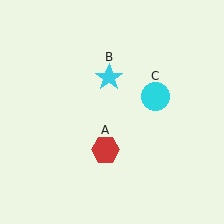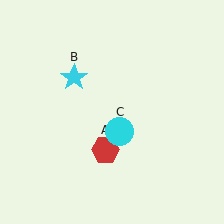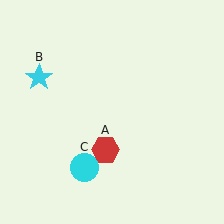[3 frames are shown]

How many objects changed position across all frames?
2 objects changed position: cyan star (object B), cyan circle (object C).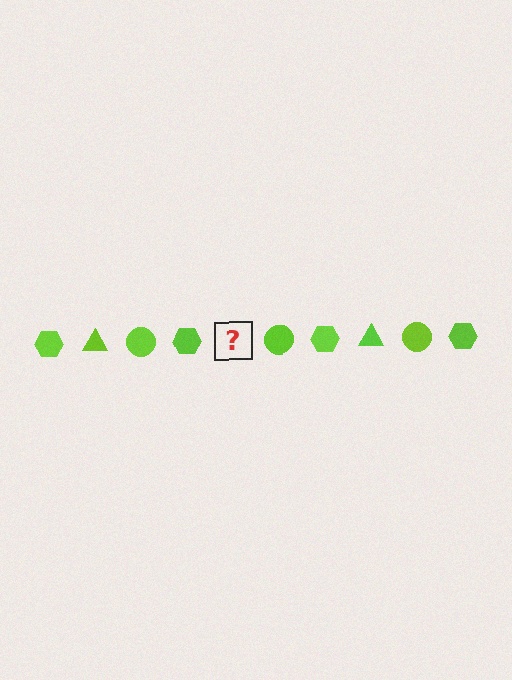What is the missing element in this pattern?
The missing element is a lime triangle.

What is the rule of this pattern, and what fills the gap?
The rule is that the pattern cycles through hexagon, triangle, circle shapes in lime. The gap should be filled with a lime triangle.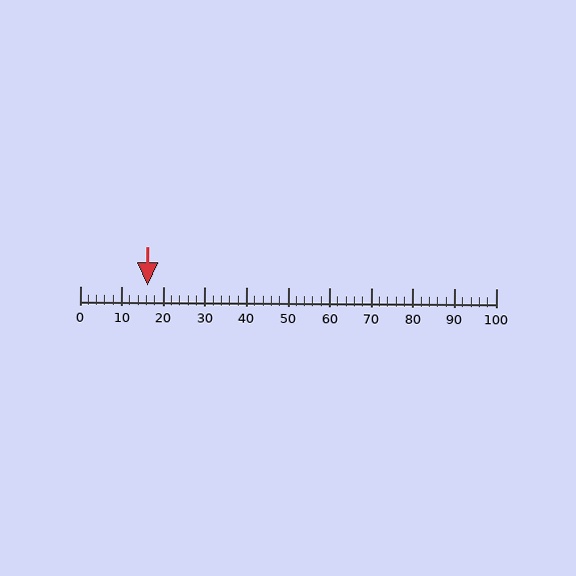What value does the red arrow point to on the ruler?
The red arrow points to approximately 16.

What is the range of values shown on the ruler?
The ruler shows values from 0 to 100.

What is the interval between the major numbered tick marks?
The major tick marks are spaced 10 units apart.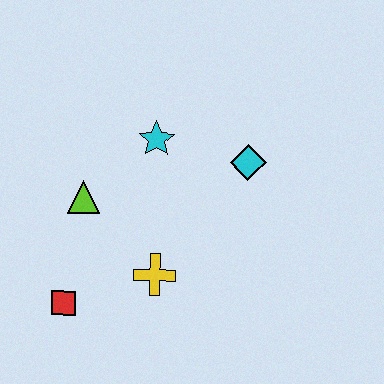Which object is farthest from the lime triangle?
The cyan diamond is farthest from the lime triangle.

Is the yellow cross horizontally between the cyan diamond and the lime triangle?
Yes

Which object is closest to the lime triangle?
The cyan star is closest to the lime triangle.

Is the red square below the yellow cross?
Yes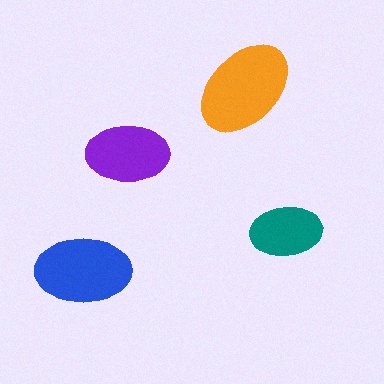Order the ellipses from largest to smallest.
the orange one, the blue one, the purple one, the teal one.